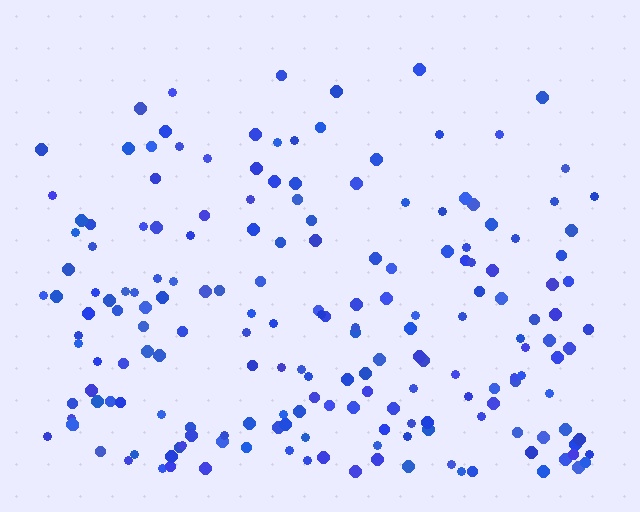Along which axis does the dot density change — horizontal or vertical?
Vertical.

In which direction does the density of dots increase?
From top to bottom, with the bottom side densest.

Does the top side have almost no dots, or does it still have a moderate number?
Still a moderate number, just noticeably fewer than the bottom.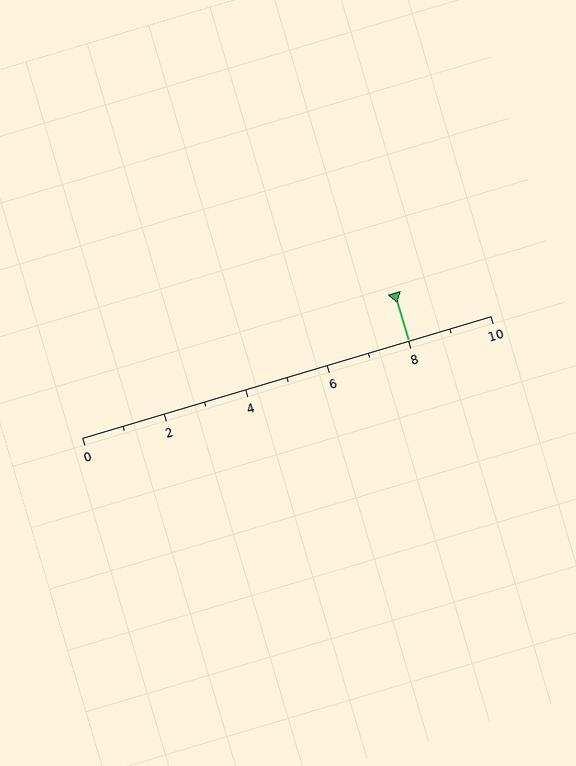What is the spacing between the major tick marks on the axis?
The major ticks are spaced 2 apart.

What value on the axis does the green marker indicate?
The marker indicates approximately 8.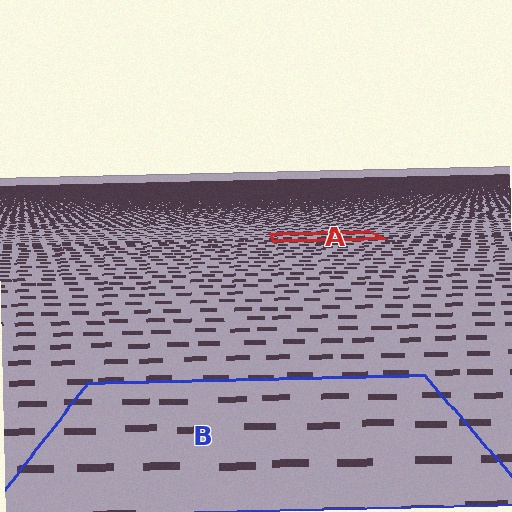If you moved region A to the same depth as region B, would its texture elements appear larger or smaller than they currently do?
They would appear larger. At a closer depth, the same texture elements are projected at a bigger on-screen size.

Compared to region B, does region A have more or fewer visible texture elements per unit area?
Region A has more texture elements per unit area — they are packed more densely because it is farther away.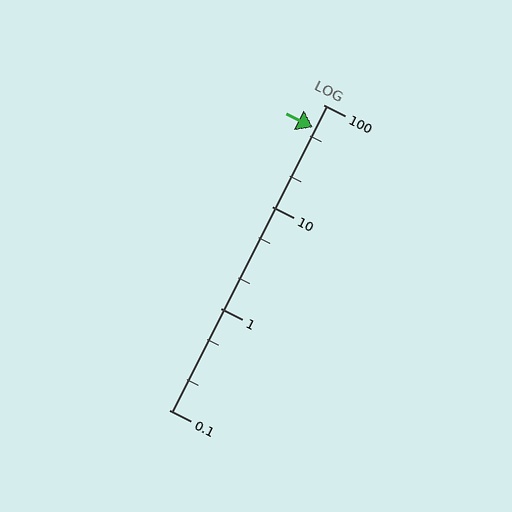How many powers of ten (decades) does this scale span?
The scale spans 3 decades, from 0.1 to 100.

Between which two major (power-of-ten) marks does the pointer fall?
The pointer is between 10 and 100.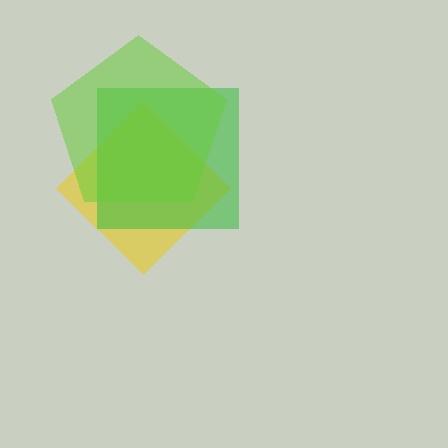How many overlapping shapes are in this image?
There are 3 overlapping shapes in the image.